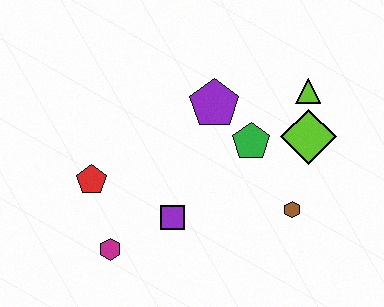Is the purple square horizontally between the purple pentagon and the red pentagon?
Yes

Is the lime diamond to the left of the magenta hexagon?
No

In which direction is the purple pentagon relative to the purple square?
The purple pentagon is above the purple square.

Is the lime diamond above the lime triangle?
No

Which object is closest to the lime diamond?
The lime triangle is closest to the lime diamond.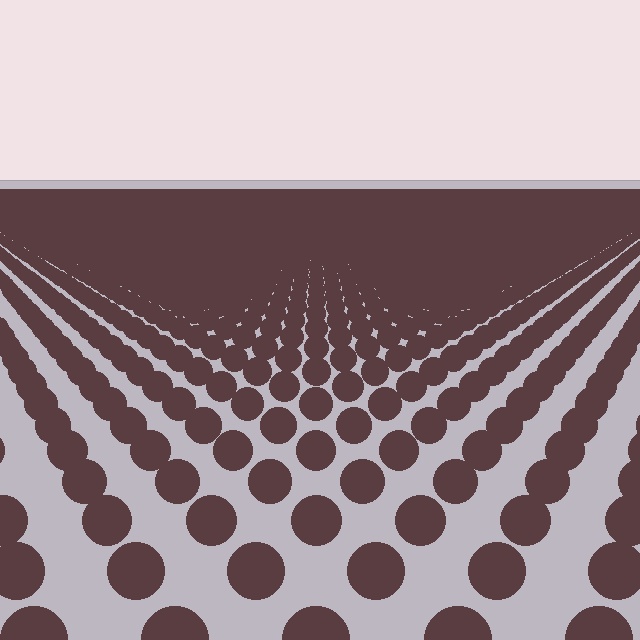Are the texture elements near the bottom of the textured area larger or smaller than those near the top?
Larger. Near the bottom, elements are closer to the viewer and appear at a bigger on-screen size.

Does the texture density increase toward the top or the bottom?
Density increases toward the top.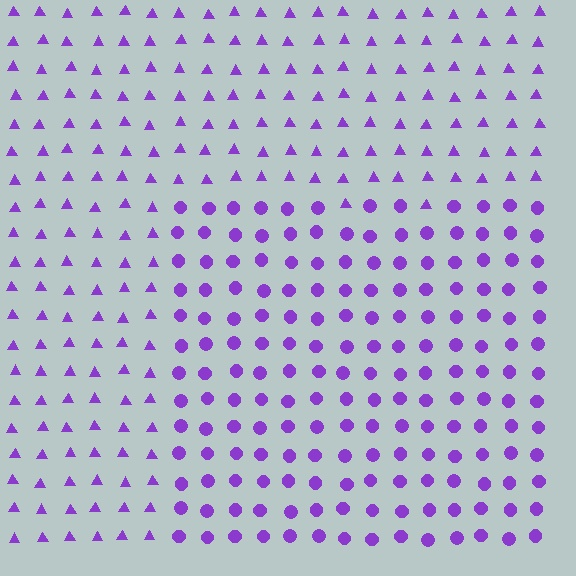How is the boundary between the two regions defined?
The boundary is defined by a change in element shape: circles inside vs. triangles outside. All elements share the same color and spacing.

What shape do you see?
I see a rectangle.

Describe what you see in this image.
The image is filled with small purple elements arranged in a uniform grid. A rectangle-shaped region contains circles, while the surrounding area contains triangles. The boundary is defined purely by the change in element shape.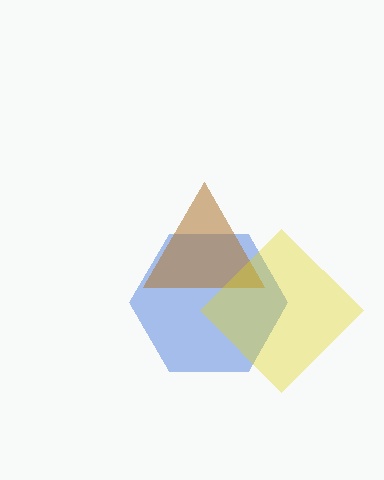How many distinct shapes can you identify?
There are 3 distinct shapes: a blue hexagon, a brown triangle, a yellow diamond.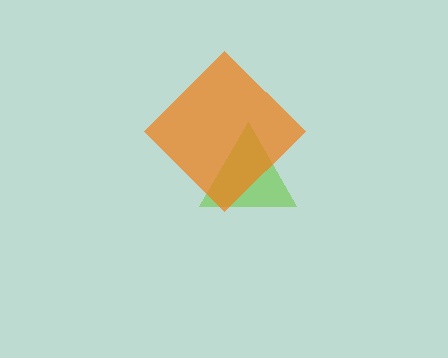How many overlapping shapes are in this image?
There are 2 overlapping shapes in the image.